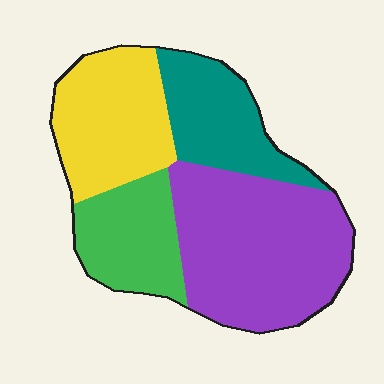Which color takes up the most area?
Purple, at roughly 40%.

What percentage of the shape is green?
Green covers roughly 20% of the shape.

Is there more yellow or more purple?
Purple.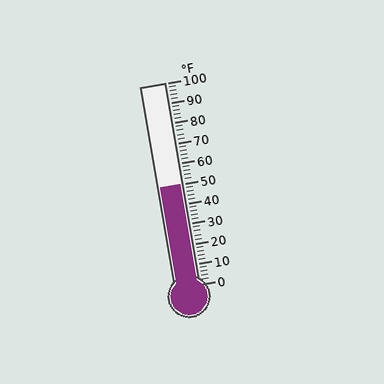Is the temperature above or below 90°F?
The temperature is below 90°F.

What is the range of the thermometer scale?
The thermometer scale ranges from 0°F to 100°F.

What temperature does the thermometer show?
The thermometer shows approximately 50°F.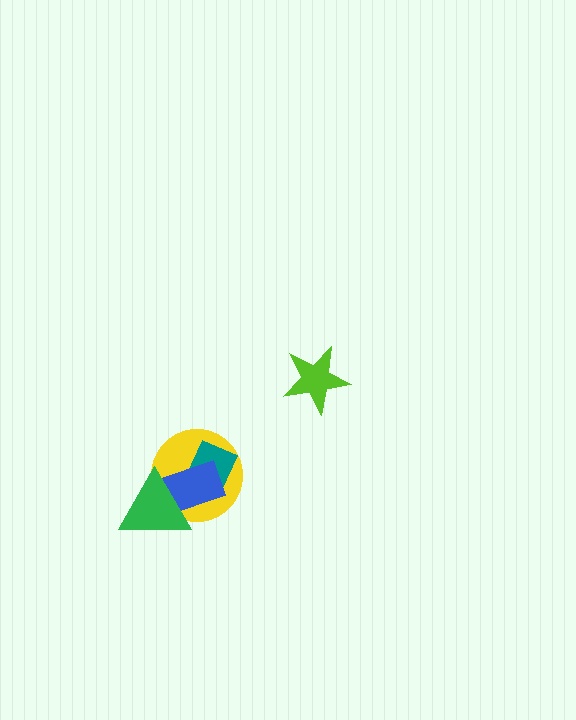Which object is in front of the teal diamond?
The blue rectangle is in front of the teal diamond.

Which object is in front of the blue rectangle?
The green triangle is in front of the blue rectangle.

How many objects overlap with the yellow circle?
3 objects overlap with the yellow circle.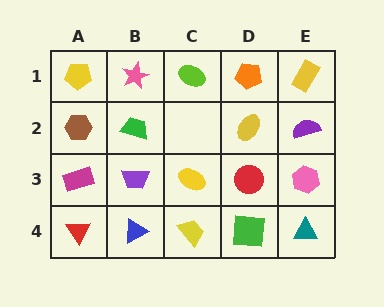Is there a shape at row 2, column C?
No, that cell is empty.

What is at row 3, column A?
A magenta rectangle.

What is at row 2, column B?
A green trapezoid.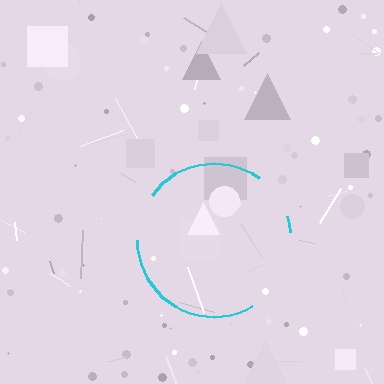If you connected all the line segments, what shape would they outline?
They would outline a circle.